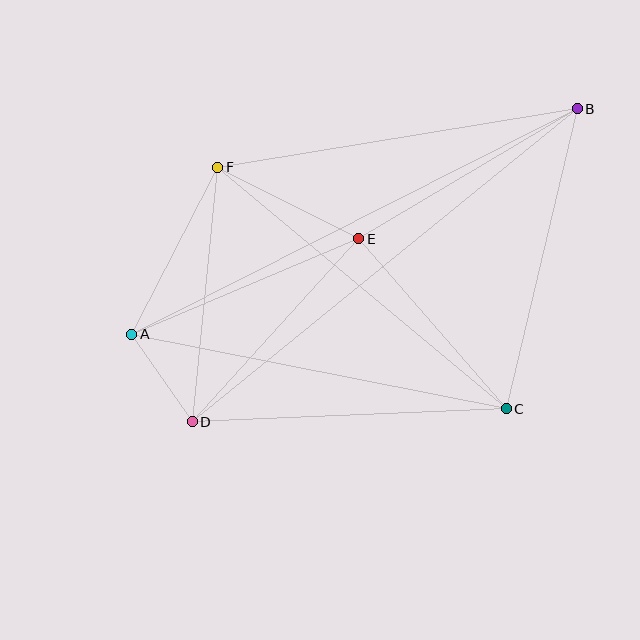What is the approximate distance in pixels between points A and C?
The distance between A and C is approximately 381 pixels.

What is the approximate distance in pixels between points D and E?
The distance between D and E is approximately 247 pixels.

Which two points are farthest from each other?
Points A and B are farthest from each other.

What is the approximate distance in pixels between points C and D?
The distance between C and D is approximately 314 pixels.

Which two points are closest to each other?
Points A and D are closest to each other.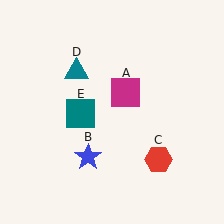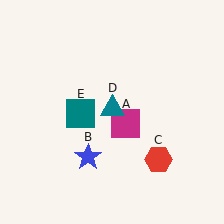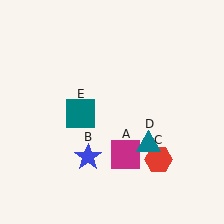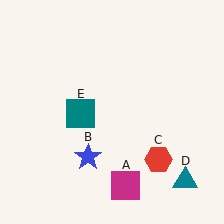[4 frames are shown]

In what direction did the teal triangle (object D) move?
The teal triangle (object D) moved down and to the right.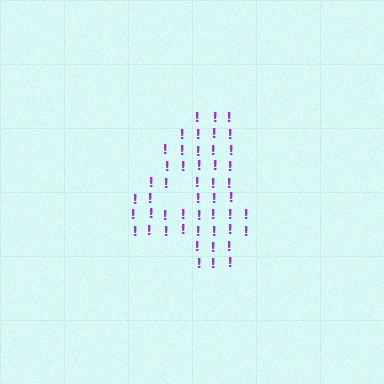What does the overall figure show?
The overall figure shows the digit 4.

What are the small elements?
The small elements are exclamation marks.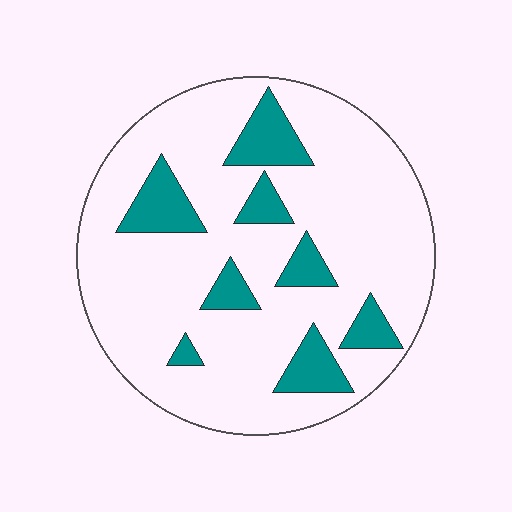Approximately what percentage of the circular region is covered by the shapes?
Approximately 20%.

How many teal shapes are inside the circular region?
8.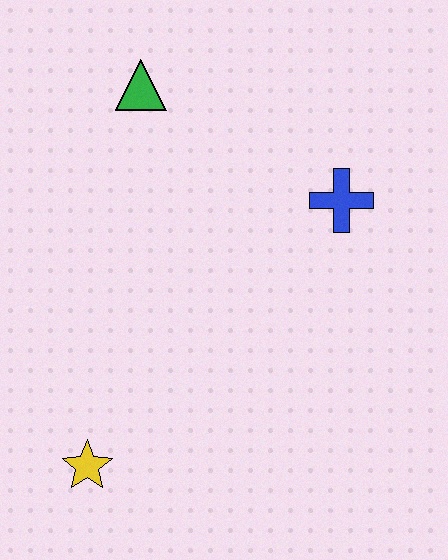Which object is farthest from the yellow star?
The green triangle is farthest from the yellow star.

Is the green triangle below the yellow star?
No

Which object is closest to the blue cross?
The green triangle is closest to the blue cross.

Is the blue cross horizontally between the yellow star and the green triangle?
No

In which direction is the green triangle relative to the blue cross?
The green triangle is to the left of the blue cross.